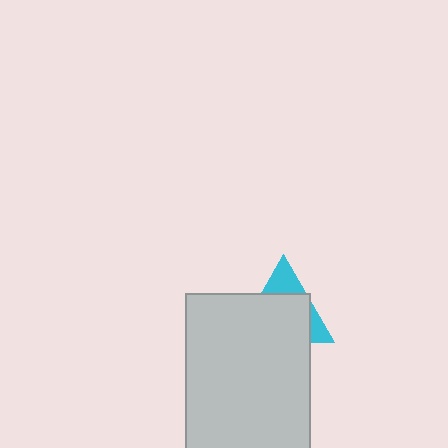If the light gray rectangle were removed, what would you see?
You would see the complete cyan triangle.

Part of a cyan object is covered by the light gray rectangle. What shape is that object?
It is a triangle.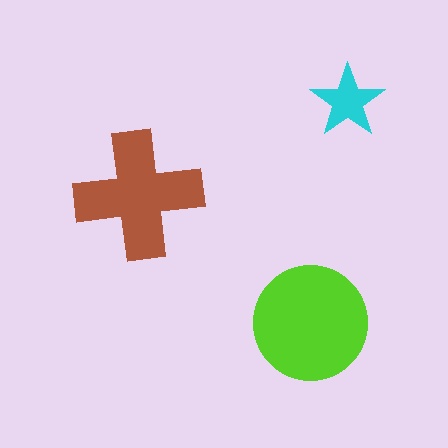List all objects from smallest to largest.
The cyan star, the brown cross, the lime circle.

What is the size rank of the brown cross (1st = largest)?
2nd.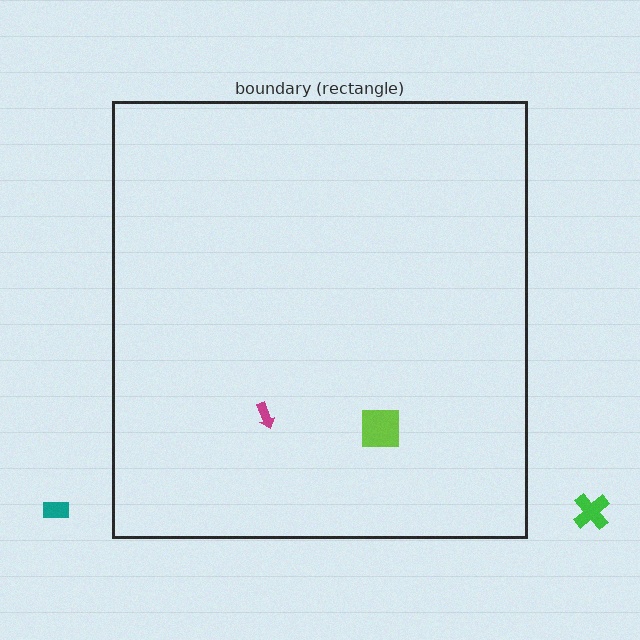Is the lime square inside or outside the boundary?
Inside.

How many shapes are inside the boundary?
2 inside, 2 outside.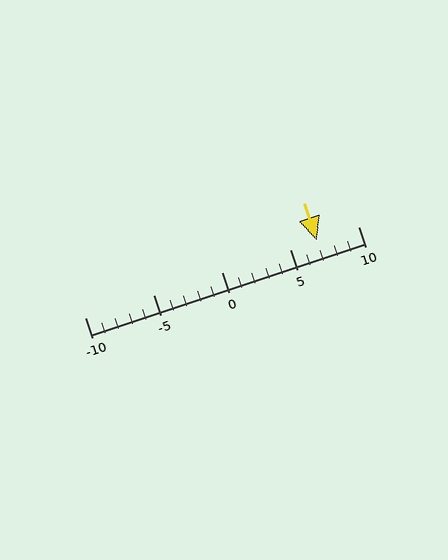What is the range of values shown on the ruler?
The ruler shows values from -10 to 10.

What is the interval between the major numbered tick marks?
The major tick marks are spaced 5 units apart.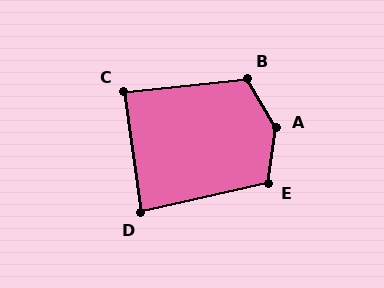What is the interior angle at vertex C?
Approximately 88 degrees (approximately right).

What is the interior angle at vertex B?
Approximately 114 degrees (obtuse).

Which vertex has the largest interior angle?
A, at approximately 141 degrees.